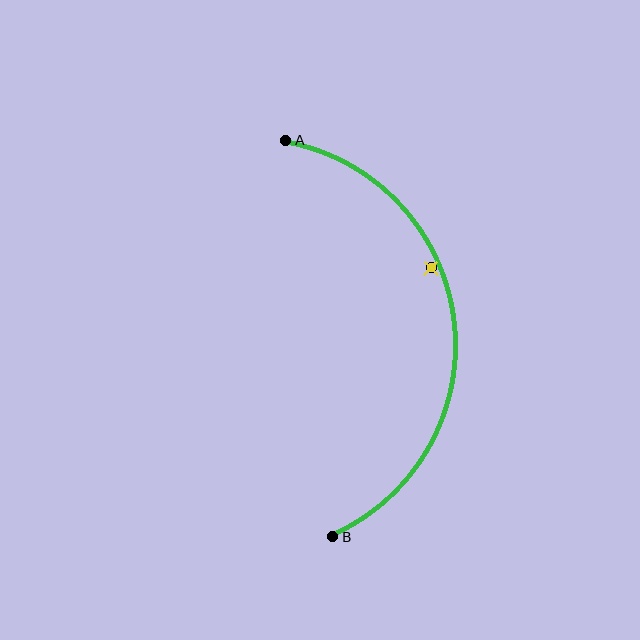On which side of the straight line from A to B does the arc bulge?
The arc bulges to the right of the straight line connecting A and B.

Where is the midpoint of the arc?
The arc midpoint is the point on the curve farthest from the straight line joining A and B. It sits to the right of that line.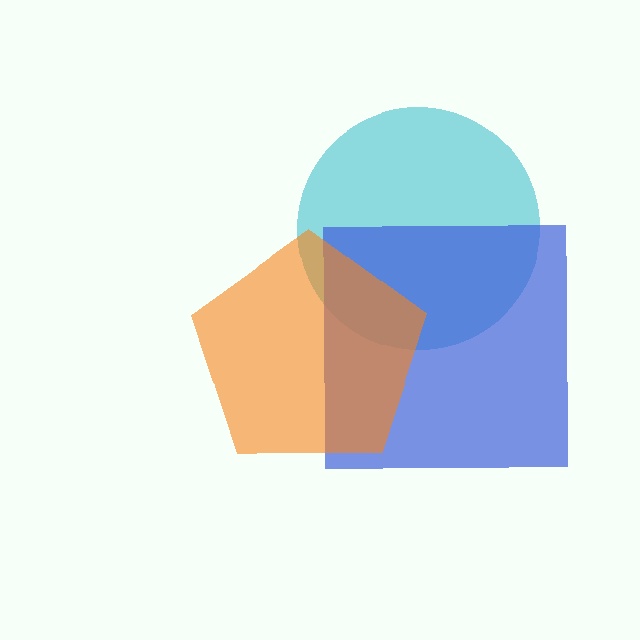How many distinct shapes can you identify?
There are 3 distinct shapes: a cyan circle, a blue square, an orange pentagon.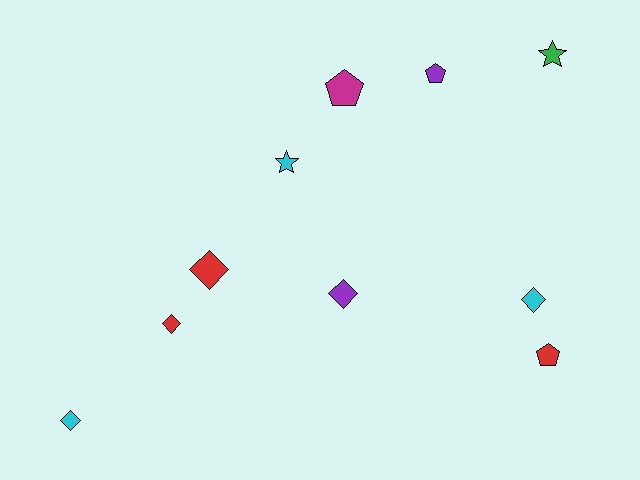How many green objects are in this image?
There is 1 green object.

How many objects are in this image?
There are 10 objects.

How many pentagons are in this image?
There are 3 pentagons.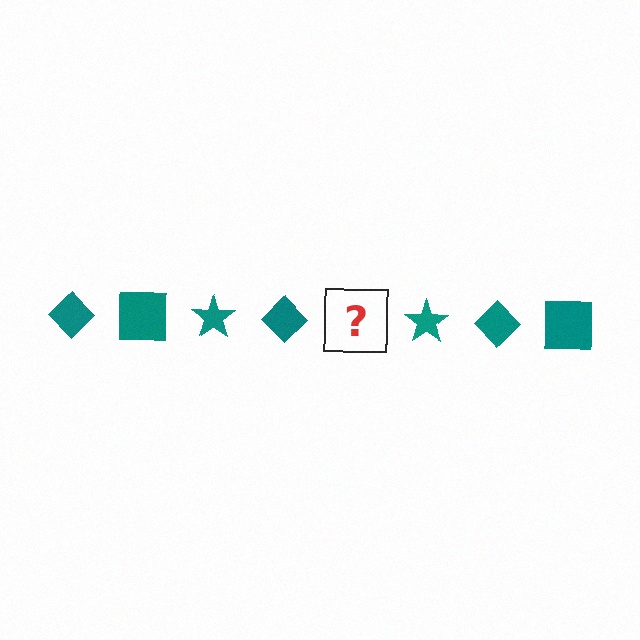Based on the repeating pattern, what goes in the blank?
The blank should be a teal square.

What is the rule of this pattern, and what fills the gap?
The rule is that the pattern cycles through diamond, square, star shapes in teal. The gap should be filled with a teal square.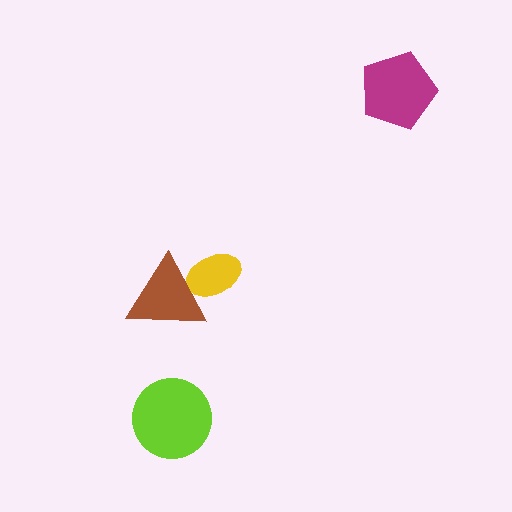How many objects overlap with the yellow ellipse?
1 object overlaps with the yellow ellipse.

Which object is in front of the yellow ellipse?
The brown triangle is in front of the yellow ellipse.